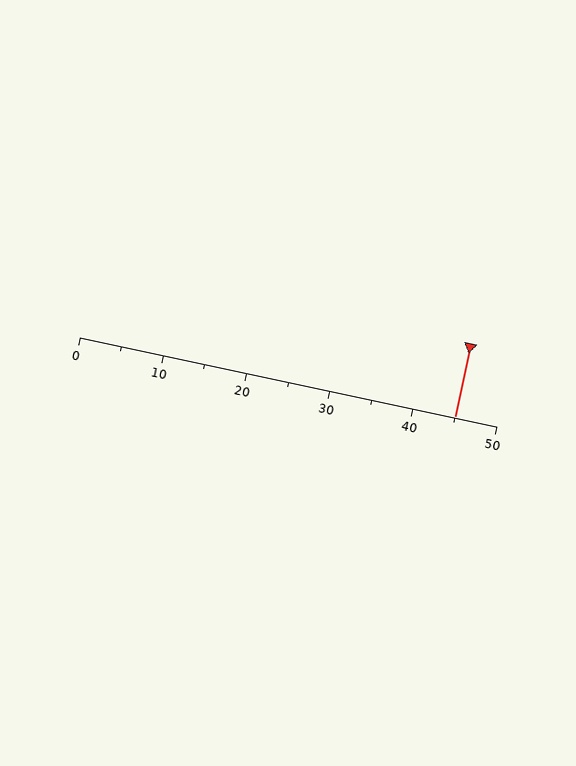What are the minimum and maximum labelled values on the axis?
The axis runs from 0 to 50.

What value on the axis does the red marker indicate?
The marker indicates approximately 45.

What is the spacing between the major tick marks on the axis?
The major ticks are spaced 10 apart.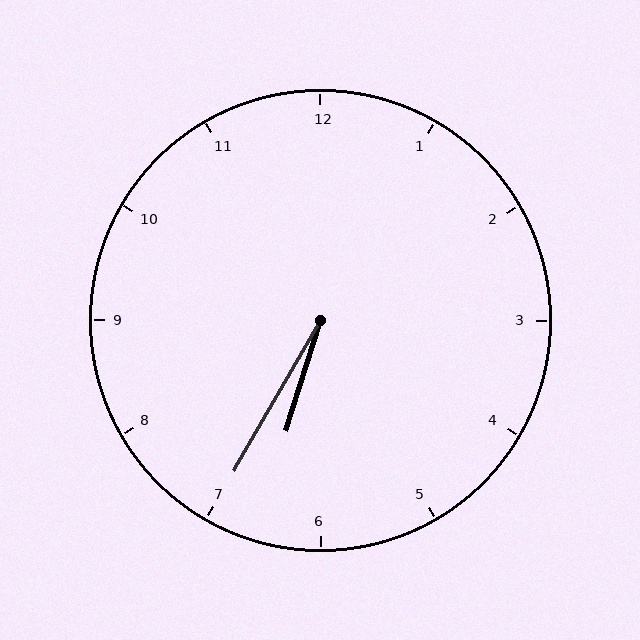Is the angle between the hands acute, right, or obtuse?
It is acute.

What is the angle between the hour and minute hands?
Approximately 12 degrees.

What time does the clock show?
6:35.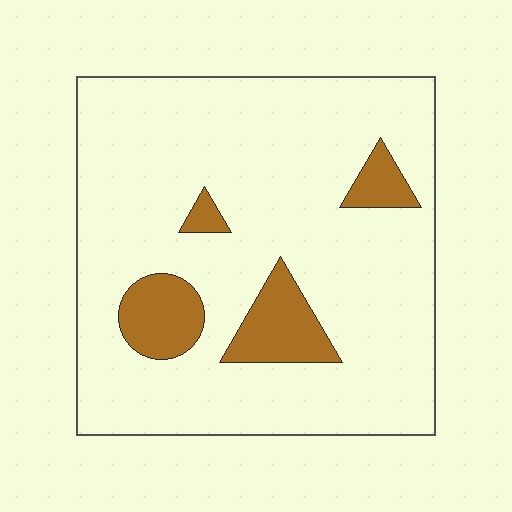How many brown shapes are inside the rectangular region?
4.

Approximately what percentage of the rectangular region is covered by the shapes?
Approximately 15%.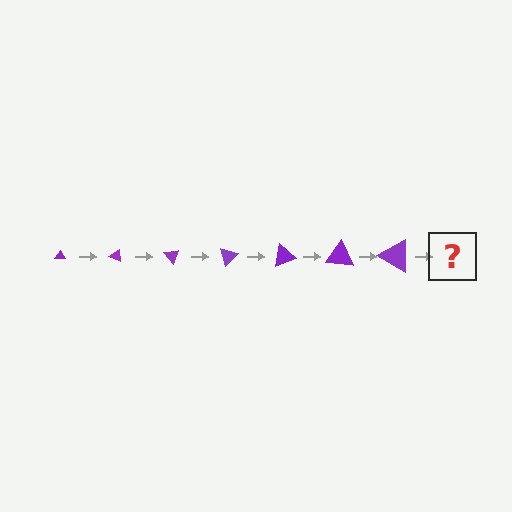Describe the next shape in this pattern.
It should be a triangle, larger than the previous one and rotated 175 degrees from the start.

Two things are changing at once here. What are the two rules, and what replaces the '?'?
The two rules are that the triangle grows larger each step and it rotates 25 degrees each step. The '?' should be a triangle, larger than the previous one and rotated 175 degrees from the start.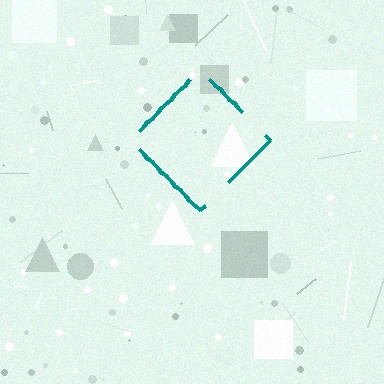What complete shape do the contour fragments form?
The contour fragments form a diamond.